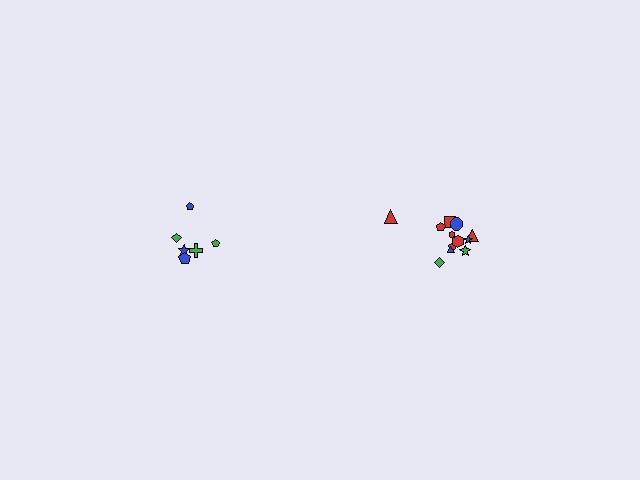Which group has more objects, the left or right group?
The right group.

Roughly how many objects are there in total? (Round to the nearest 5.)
Roughly 20 objects in total.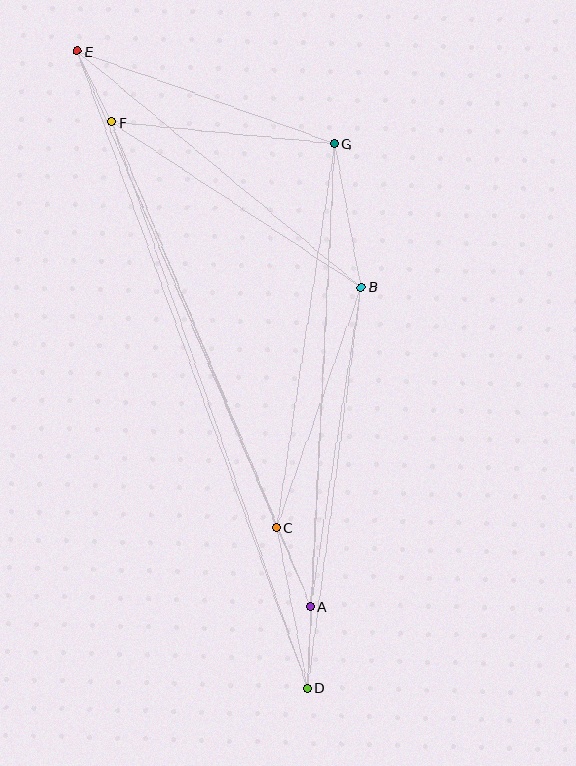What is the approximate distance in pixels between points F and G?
The distance between F and G is approximately 224 pixels.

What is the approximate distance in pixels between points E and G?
The distance between E and G is approximately 273 pixels.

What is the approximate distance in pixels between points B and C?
The distance between B and C is approximately 255 pixels.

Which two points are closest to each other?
Points E and F are closest to each other.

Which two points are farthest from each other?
Points D and E are farthest from each other.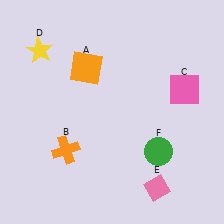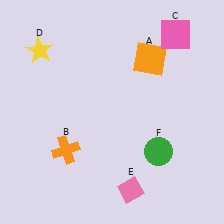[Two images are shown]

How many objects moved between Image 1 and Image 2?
3 objects moved between the two images.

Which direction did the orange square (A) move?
The orange square (A) moved right.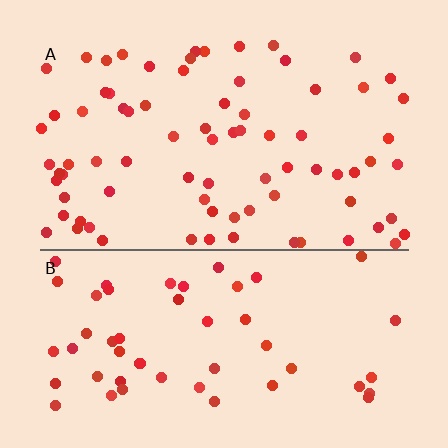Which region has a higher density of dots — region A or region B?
A (the top).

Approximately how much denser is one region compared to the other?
Approximately 1.4× — region A over region B.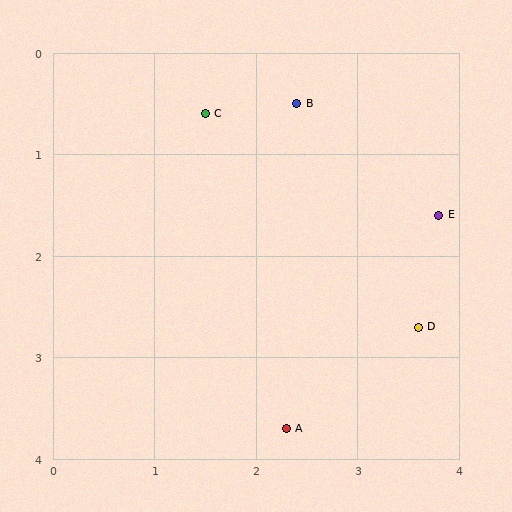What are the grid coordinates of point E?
Point E is at approximately (3.8, 1.6).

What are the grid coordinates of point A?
Point A is at approximately (2.3, 3.7).